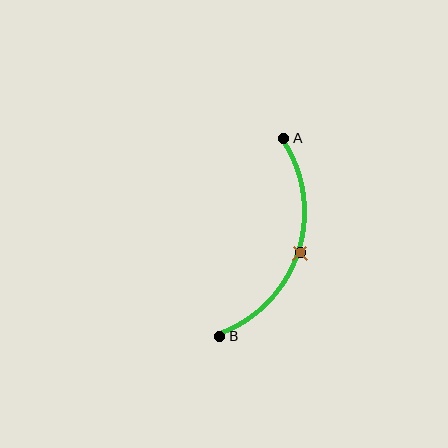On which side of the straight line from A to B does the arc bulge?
The arc bulges to the right of the straight line connecting A and B.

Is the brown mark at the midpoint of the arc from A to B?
Yes. The brown mark lies on the arc at equal arc-length from both A and B — it is the arc midpoint.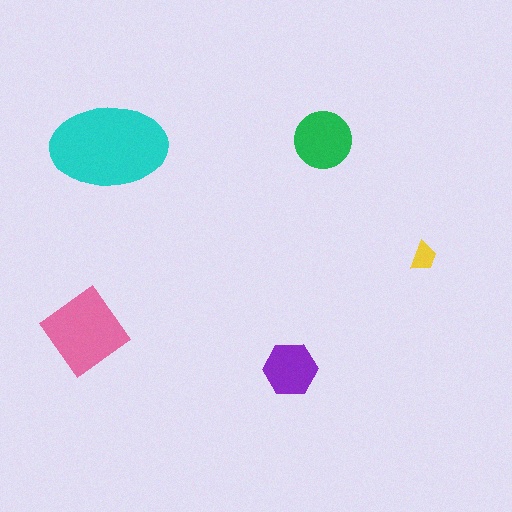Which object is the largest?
The cyan ellipse.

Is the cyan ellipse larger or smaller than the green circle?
Larger.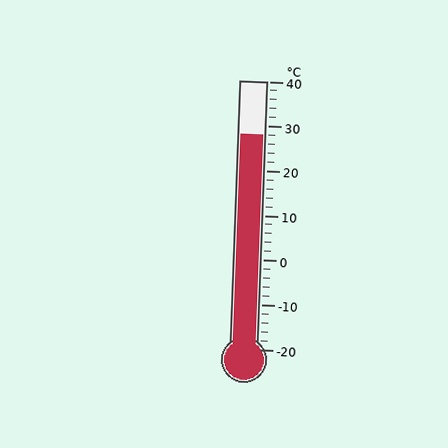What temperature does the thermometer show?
The thermometer shows approximately 28°C.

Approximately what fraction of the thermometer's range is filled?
The thermometer is filled to approximately 80% of its range.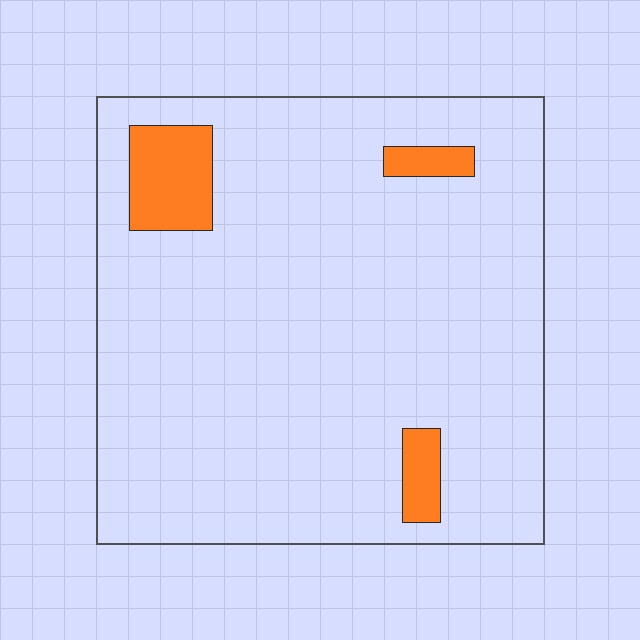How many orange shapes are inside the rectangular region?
3.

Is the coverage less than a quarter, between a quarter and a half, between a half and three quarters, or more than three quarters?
Less than a quarter.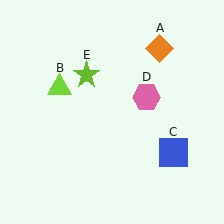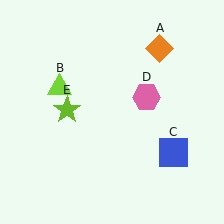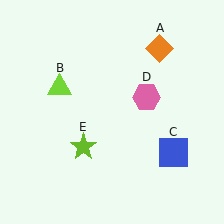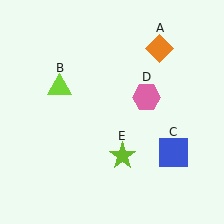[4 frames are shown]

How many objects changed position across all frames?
1 object changed position: lime star (object E).